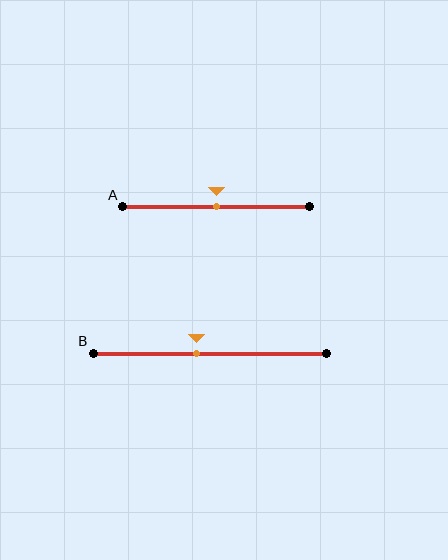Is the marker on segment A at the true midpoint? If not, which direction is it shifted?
Yes, the marker on segment A is at the true midpoint.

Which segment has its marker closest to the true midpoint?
Segment A has its marker closest to the true midpoint.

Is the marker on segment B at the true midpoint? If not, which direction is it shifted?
No, the marker on segment B is shifted to the left by about 6% of the segment length.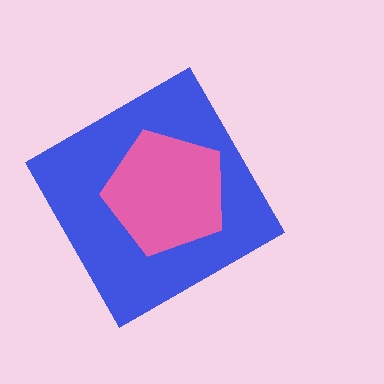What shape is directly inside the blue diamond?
The pink pentagon.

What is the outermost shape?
The blue diamond.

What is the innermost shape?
The pink pentagon.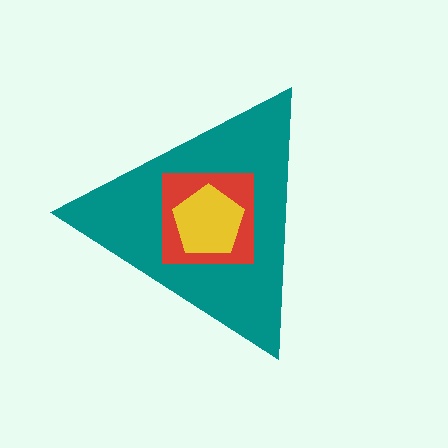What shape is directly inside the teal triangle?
The red square.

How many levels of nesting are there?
3.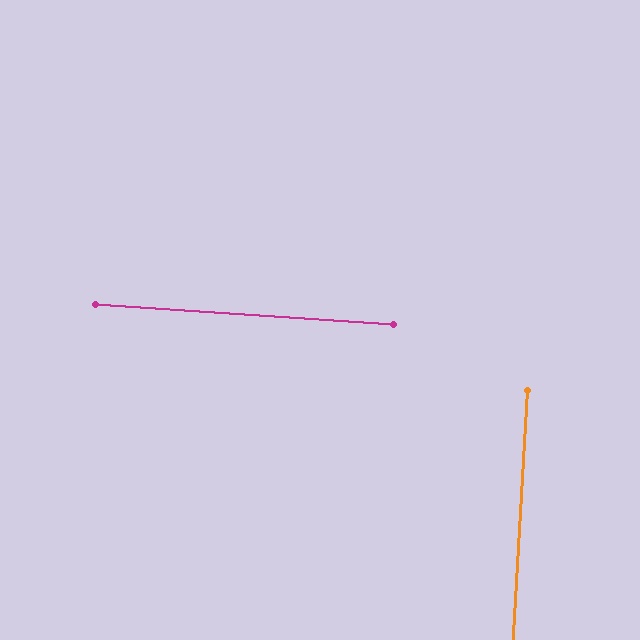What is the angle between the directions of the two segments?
Approximately 89 degrees.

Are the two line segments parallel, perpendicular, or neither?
Perpendicular — they meet at approximately 89°.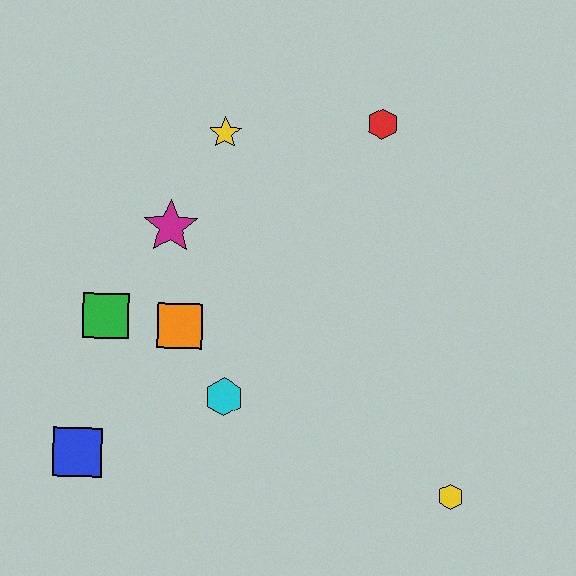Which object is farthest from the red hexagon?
The blue square is farthest from the red hexagon.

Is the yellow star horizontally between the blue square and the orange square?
No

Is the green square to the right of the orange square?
No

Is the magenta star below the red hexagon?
Yes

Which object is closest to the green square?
The orange square is closest to the green square.